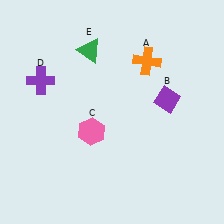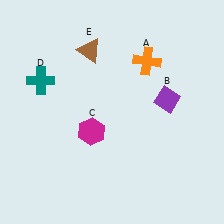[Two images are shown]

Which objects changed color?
C changed from pink to magenta. D changed from purple to teal. E changed from green to brown.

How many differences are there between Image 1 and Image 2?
There are 3 differences between the two images.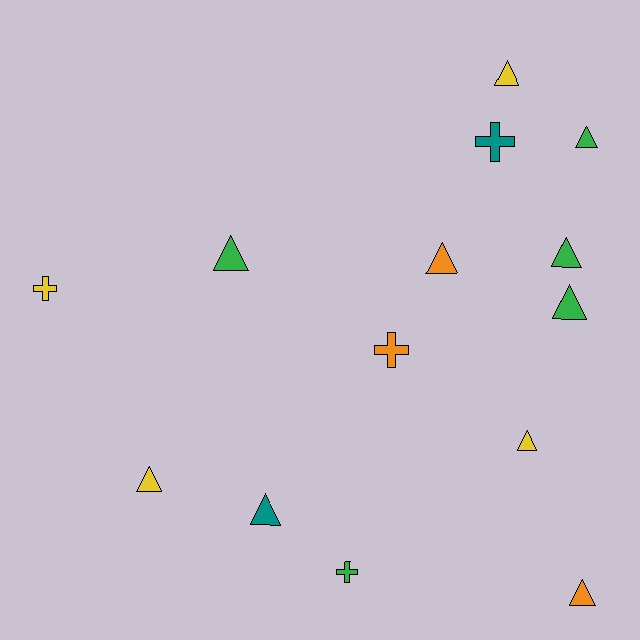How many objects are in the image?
There are 14 objects.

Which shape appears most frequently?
Triangle, with 10 objects.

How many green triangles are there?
There are 4 green triangles.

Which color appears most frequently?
Green, with 5 objects.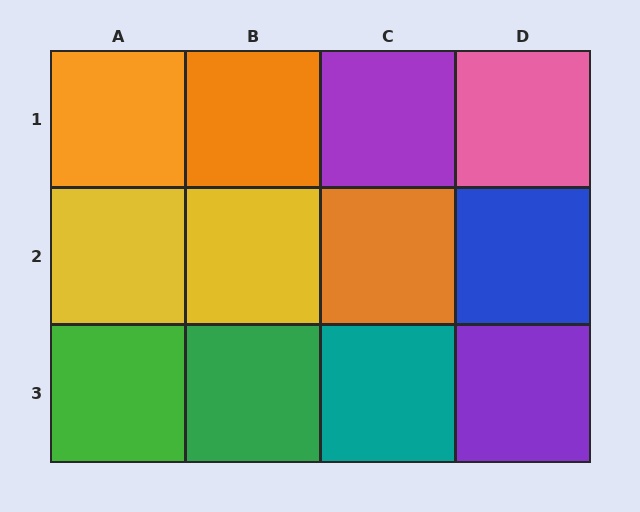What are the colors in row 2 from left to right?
Yellow, yellow, orange, blue.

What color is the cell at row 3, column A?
Green.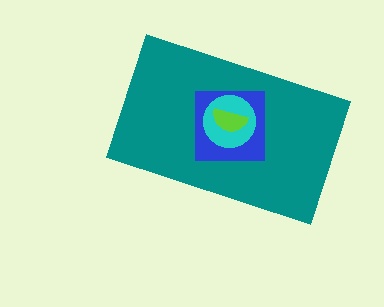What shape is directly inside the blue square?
The cyan circle.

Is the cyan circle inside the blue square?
Yes.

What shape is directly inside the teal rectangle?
The blue square.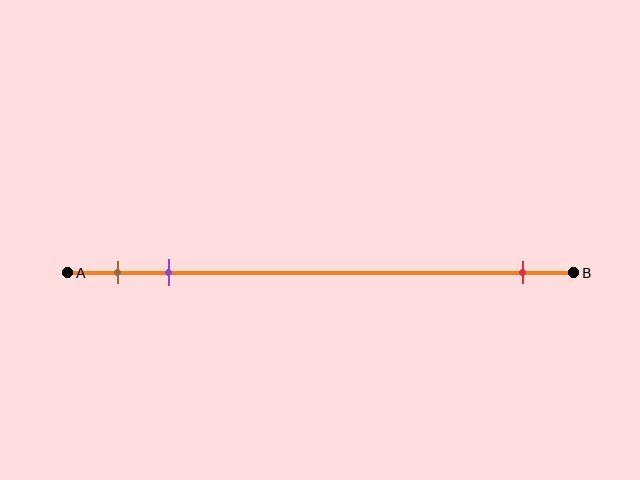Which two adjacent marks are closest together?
The brown and purple marks are the closest adjacent pair.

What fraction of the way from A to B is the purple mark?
The purple mark is approximately 20% (0.2) of the way from A to B.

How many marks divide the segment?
There are 3 marks dividing the segment.